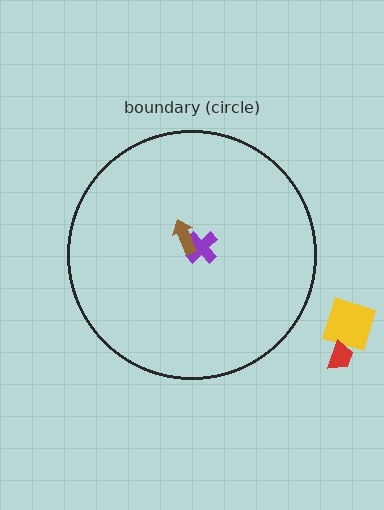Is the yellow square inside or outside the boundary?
Outside.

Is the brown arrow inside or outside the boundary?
Inside.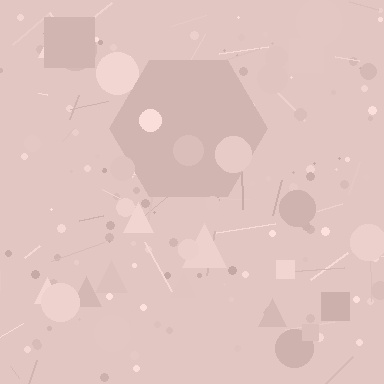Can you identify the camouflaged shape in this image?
The camouflaged shape is a hexagon.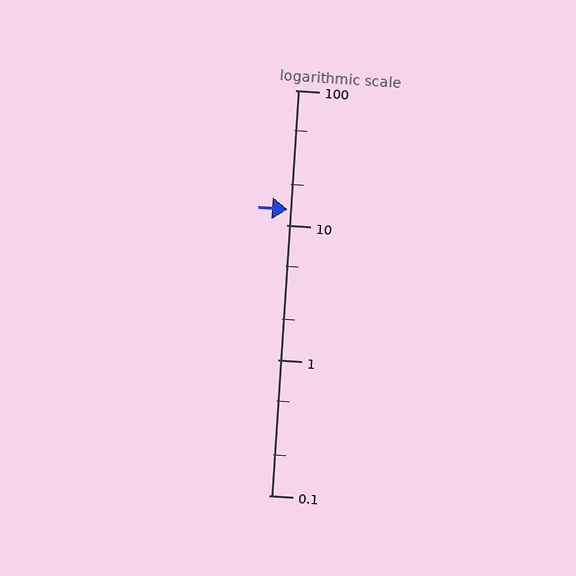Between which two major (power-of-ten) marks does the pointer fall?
The pointer is between 10 and 100.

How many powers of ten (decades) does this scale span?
The scale spans 3 decades, from 0.1 to 100.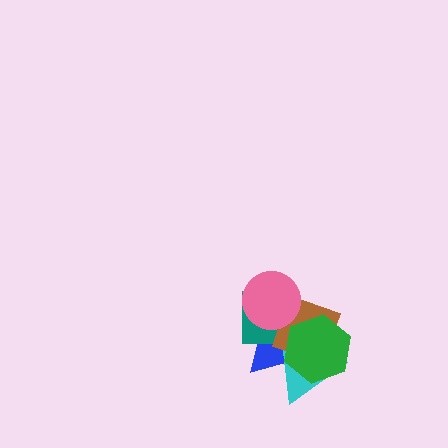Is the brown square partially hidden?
Yes, it is partially covered by another shape.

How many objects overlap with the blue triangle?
5 objects overlap with the blue triangle.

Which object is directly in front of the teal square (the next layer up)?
The brown square is directly in front of the teal square.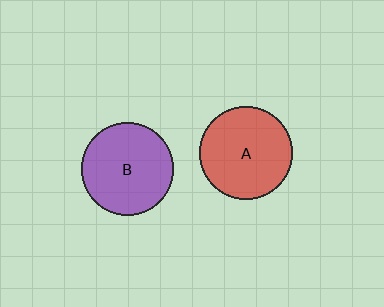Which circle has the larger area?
Circle A (red).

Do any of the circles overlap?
No, none of the circles overlap.